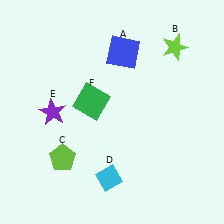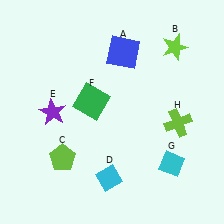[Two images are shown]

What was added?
A cyan diamond (G), a lime cross (H) were added in Image 2.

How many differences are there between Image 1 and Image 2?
There are 2 differences between the two images.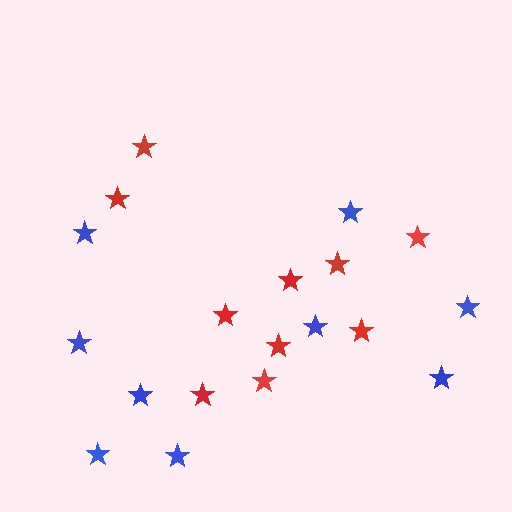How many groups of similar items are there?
There are 2 groups: one group of red stars (10) and one group of blue stars (9).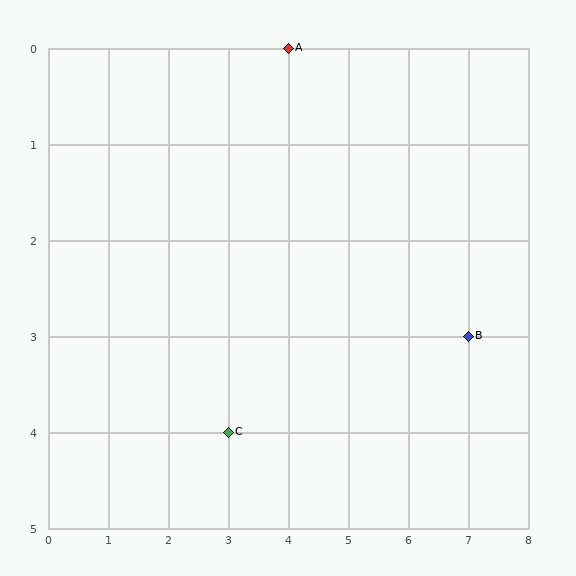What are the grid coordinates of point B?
Point B is at grid coordinates (7, 3).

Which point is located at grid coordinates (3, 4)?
Point C is at (3, 4).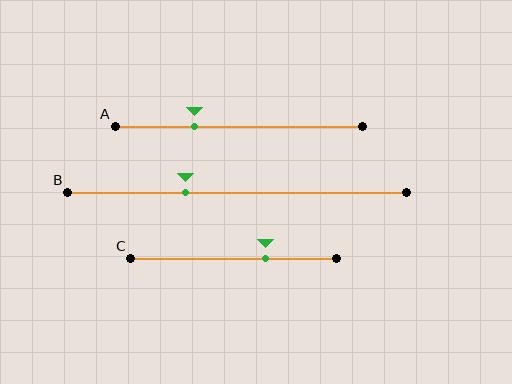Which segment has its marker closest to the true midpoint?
Segment B has its marker closest to the true midpoint.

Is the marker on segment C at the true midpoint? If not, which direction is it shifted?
No, the marker on segment C is shifted to the right by about 16% of the segment length.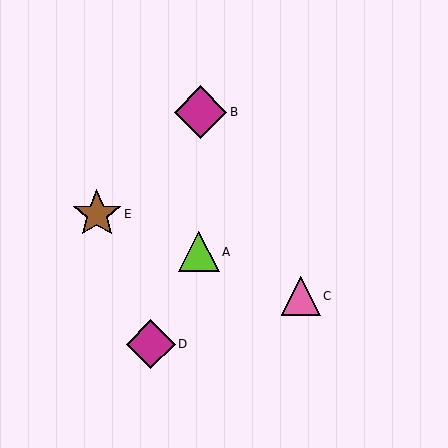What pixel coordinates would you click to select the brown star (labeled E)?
Click at (97, 214) to select the brown star E.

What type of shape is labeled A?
Shape A is a lime triangle.